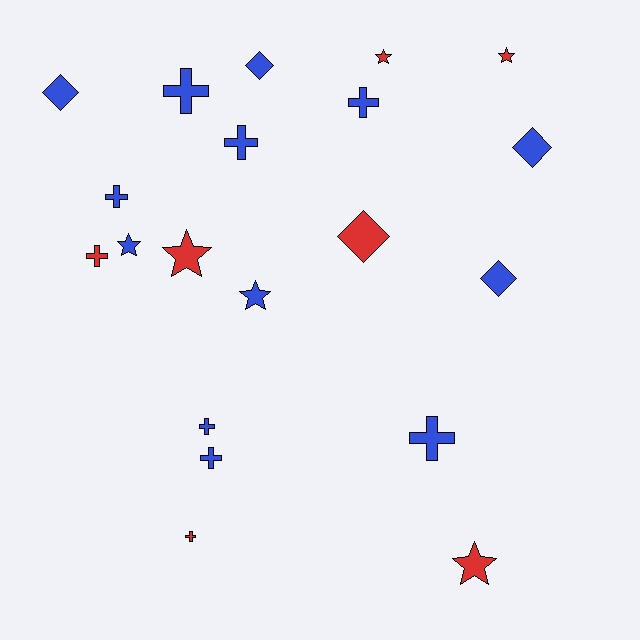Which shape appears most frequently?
Cross, with 9 objects.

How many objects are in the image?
There are 20 objects.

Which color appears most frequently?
Blue, with 13 objects.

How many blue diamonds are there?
There are 4 blue diamonds.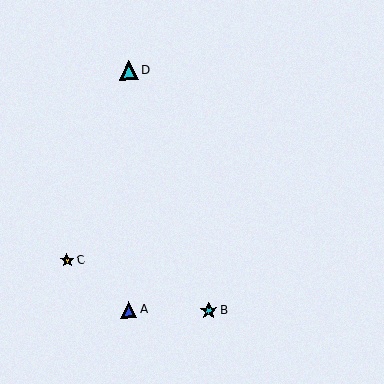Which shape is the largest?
The cyan triangle (labeled D) is the largest.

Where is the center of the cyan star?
The center of the cyan star is at (209, 311).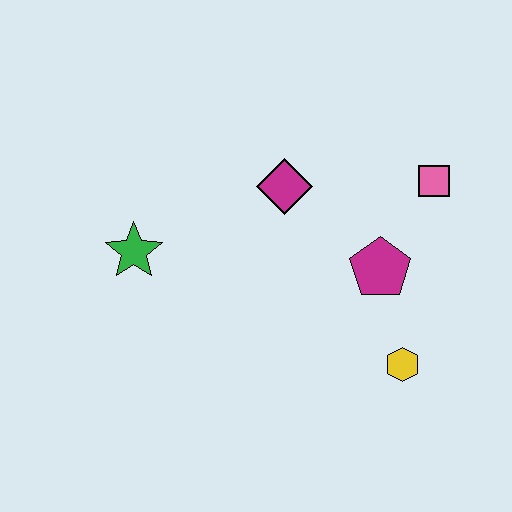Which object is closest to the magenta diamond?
The magenta pentagon is closest to the magenta diamond.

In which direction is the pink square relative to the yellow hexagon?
The pink square is above the yellow hexagon.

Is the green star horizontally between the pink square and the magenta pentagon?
No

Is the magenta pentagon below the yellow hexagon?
No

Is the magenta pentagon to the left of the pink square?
Yes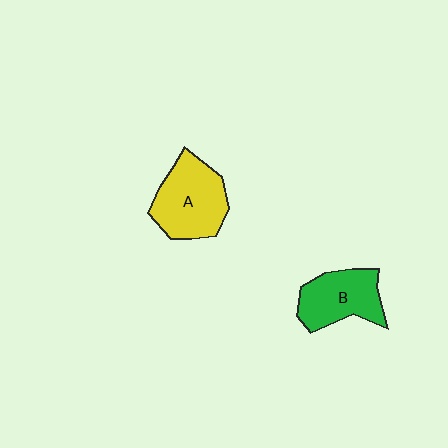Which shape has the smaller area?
Shape B (green).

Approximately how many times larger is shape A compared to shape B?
Approximately 1.2 times.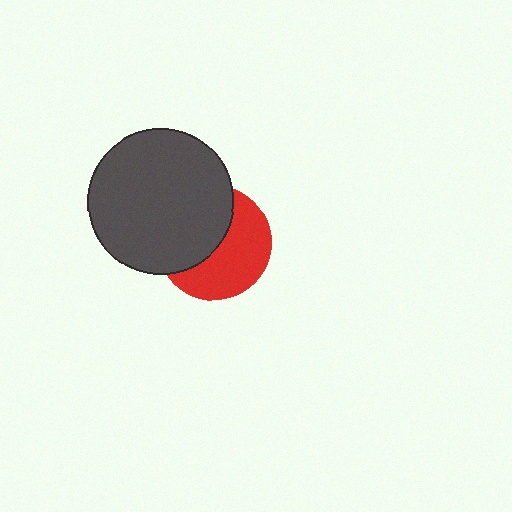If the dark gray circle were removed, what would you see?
You would see the complete red circle.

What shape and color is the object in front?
The object in front is a dark gray circle.